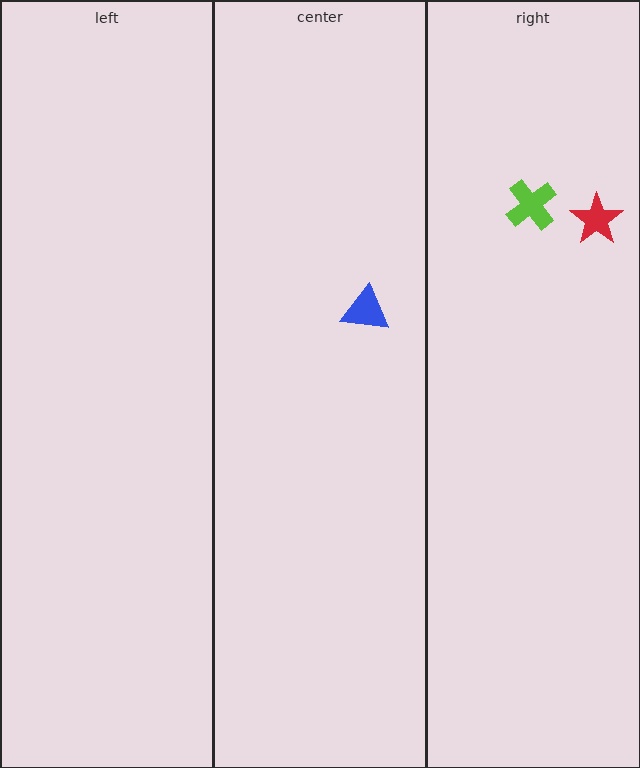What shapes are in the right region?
The lime cross, the red star.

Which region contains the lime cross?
The right region.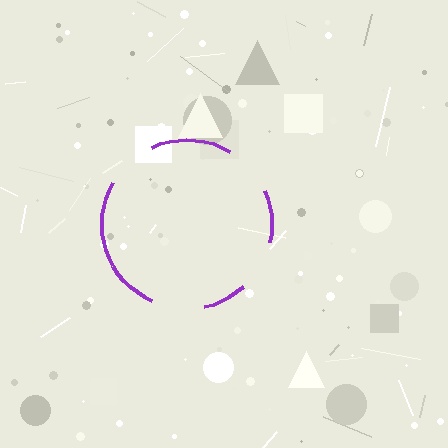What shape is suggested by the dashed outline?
The dashed outline suggests a circle.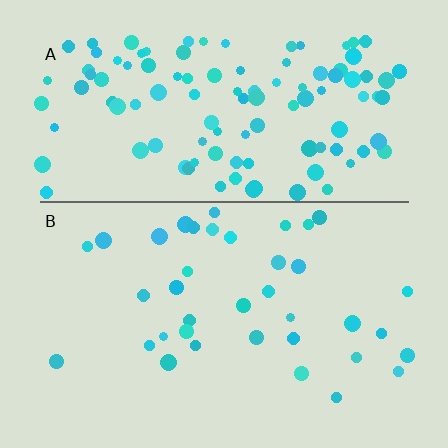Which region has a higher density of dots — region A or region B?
A (the top).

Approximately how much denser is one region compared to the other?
Approximately 3.0× — region A over region B.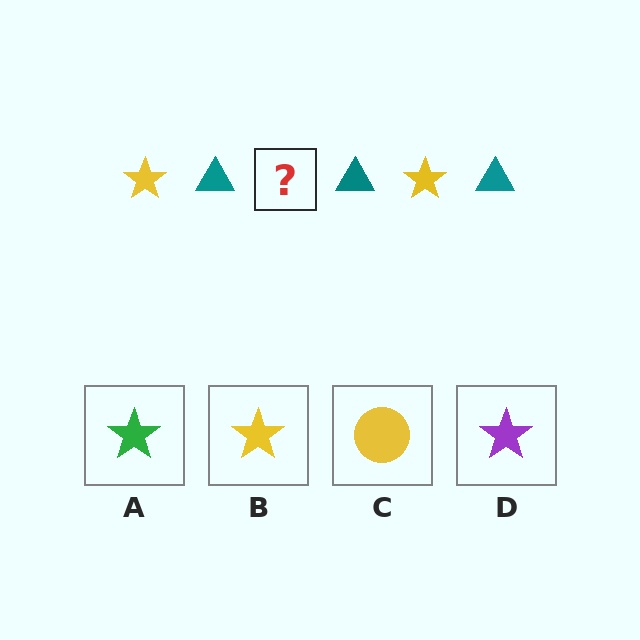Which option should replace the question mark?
Option B.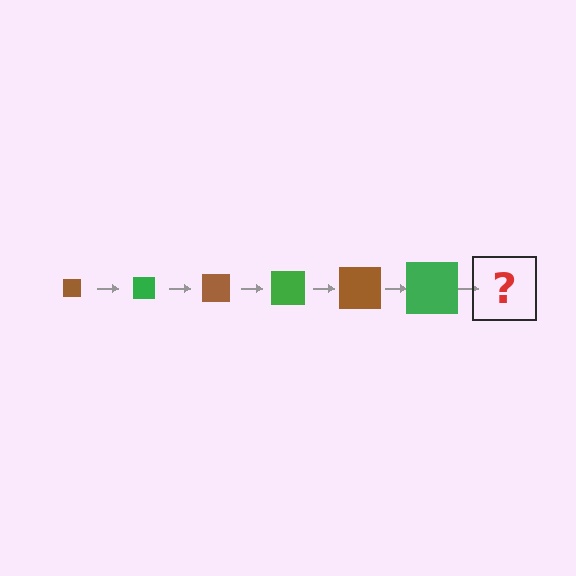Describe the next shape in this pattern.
It should be a brown square, larger than the previous one.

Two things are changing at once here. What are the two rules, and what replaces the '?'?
The two rules are that the square grows larger each step and the color cycles through brown and green. The '?' should be a brown square, larger than the previous one.